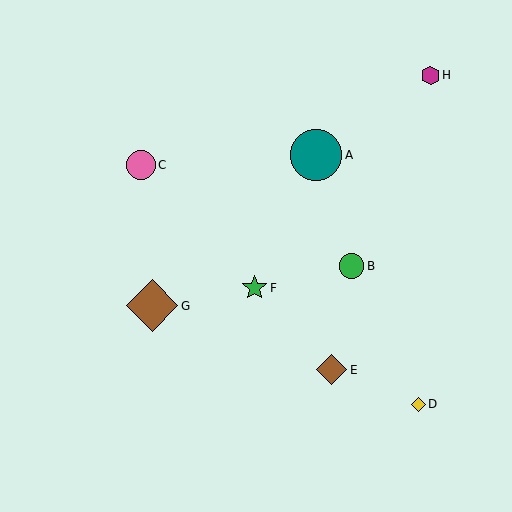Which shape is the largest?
The brown diamond (labeled G) is the largest.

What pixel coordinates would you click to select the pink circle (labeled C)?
Click at (141, 165) to select the pink circle C.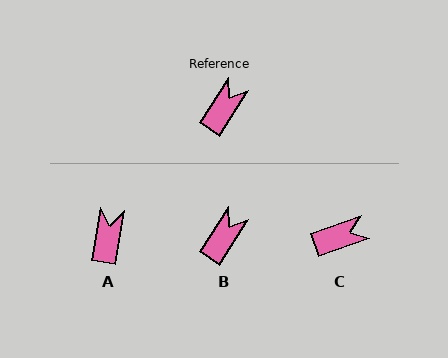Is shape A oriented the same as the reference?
No, it is off by about 24 degrees.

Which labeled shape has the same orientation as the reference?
B.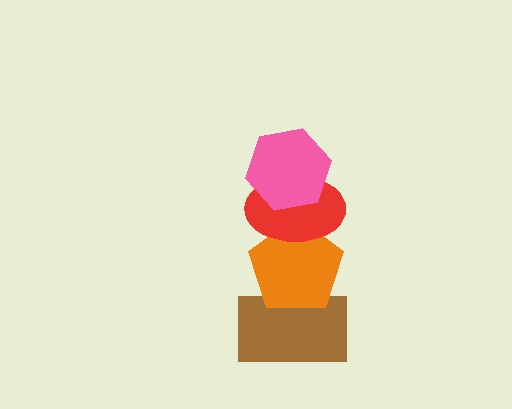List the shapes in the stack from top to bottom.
From top to bottom: the pink hexagon, the red ellipse, the orange pentagon, the brown rectangle.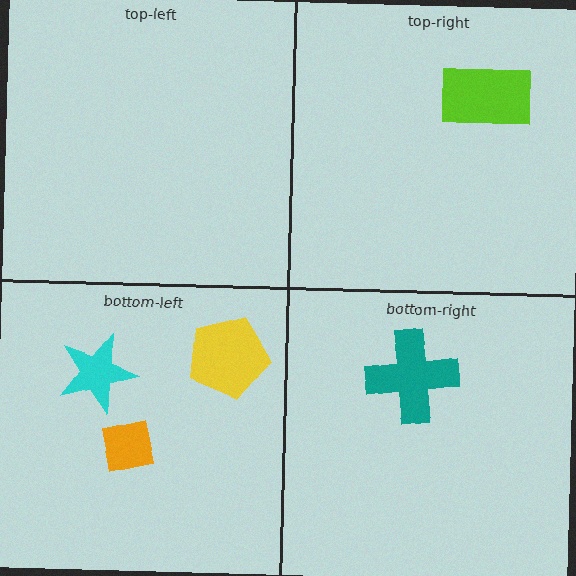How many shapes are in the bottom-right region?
1.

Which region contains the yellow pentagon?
The bottom-left region.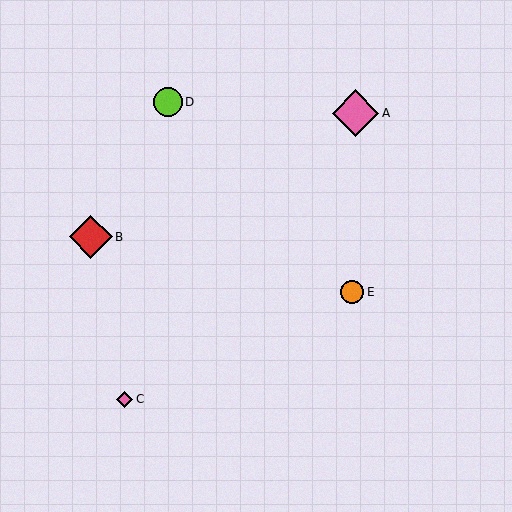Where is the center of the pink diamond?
The center of the pink diamond is at (124, 399).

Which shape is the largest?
The pink diamond (labeled A) is the largest.